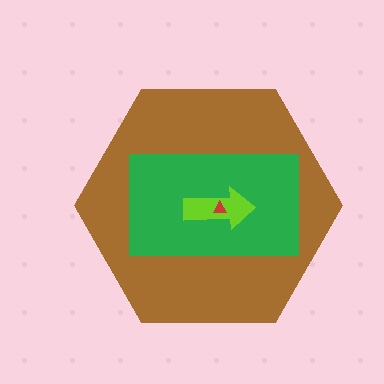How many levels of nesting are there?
4.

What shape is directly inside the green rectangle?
The lime arrow.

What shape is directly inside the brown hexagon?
The green rectangle.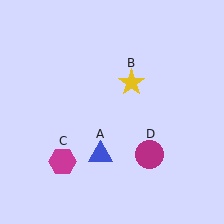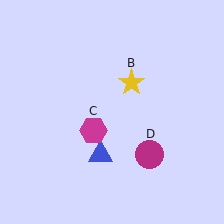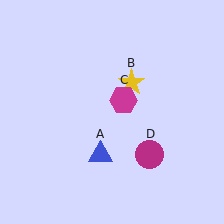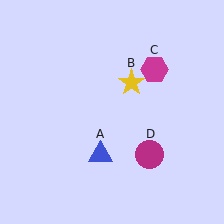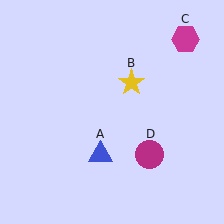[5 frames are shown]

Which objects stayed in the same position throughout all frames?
Blue triangle (object A) and yellow star (object B) and magenta circle (object D) remained stationary.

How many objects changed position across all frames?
1 object changed position: magenta hexagon (object C).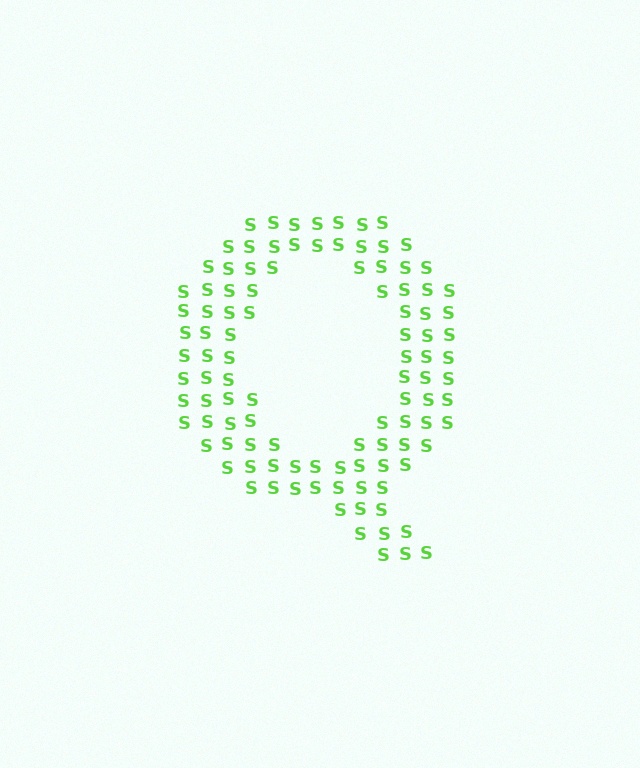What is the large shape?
The large shape is the letter Q.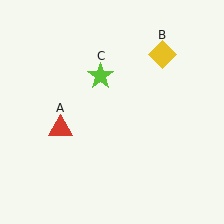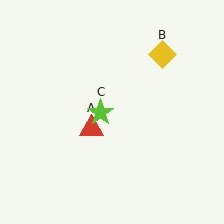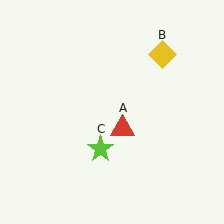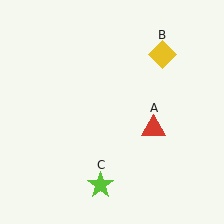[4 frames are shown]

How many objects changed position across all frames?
2 objects changed position: red triangle (object A), lime star (object C).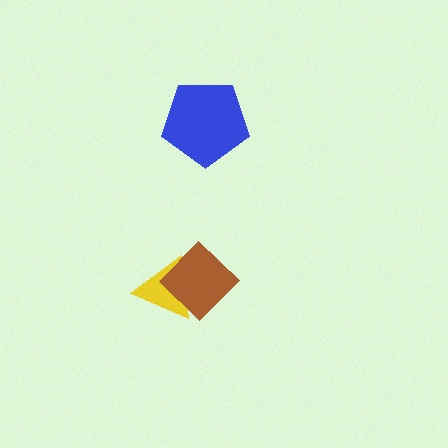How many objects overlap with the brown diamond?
1 object overlaps with the brown diamond.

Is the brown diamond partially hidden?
No, no other shape covers it.